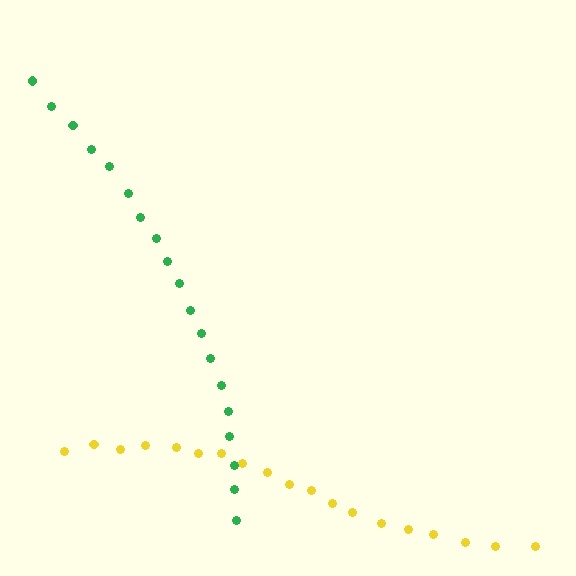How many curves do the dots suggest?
There are 2 distinct paths.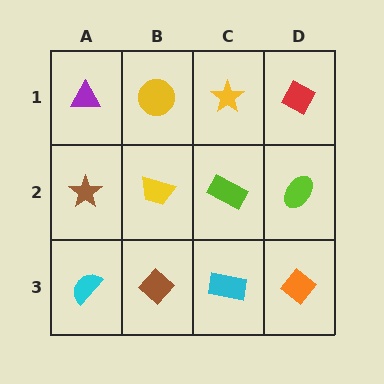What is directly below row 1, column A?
A brown star.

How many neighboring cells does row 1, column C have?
3.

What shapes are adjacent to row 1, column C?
A lime rectangle (row 2, column C), a yellow circle (row 1, column B), a red diamond (row 1, column D).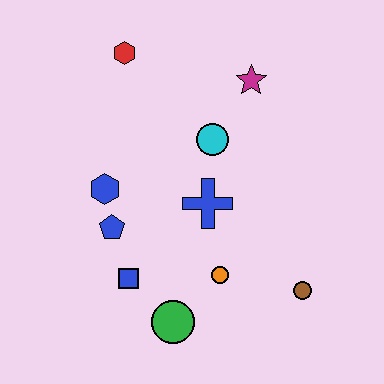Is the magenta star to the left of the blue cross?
No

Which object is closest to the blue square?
The blue pentagon is closest to the blue square.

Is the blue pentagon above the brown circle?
Yes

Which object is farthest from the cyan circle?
The green circle is farthest from the cyan circle.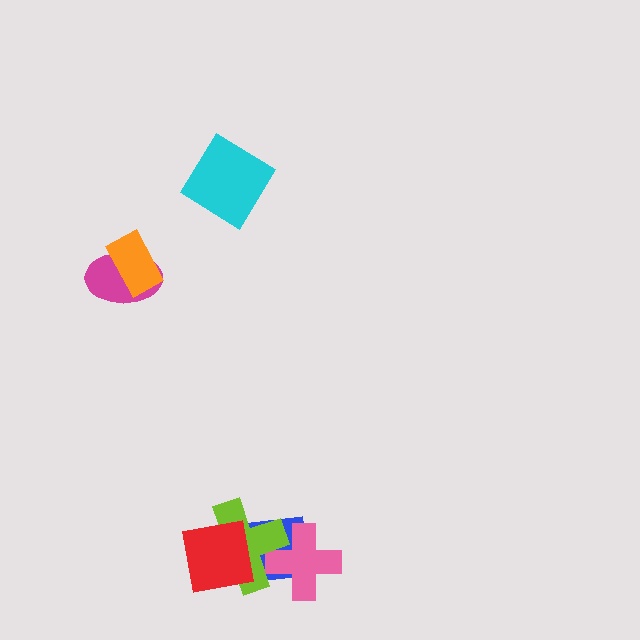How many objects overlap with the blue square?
3 objects overlap with the blue square.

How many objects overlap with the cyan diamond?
0 objects overlap with the cyan diamond.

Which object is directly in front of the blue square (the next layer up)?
The pink cross is directly in front of the blue square.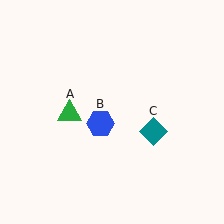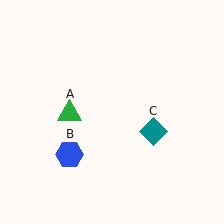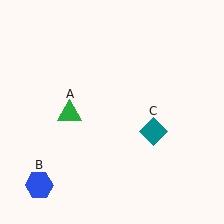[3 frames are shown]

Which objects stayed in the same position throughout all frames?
Green triangle (object A) and teal diamond (object C) remained stationary.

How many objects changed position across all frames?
1 object changed position: blue hexagon (object B).